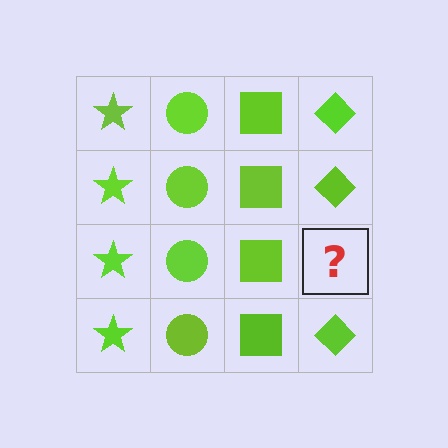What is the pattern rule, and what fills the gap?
The rule is that each column has a consistent shape. The gap should be filled with a lime diamond.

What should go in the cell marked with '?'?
The missing cell should contain a lime diamond.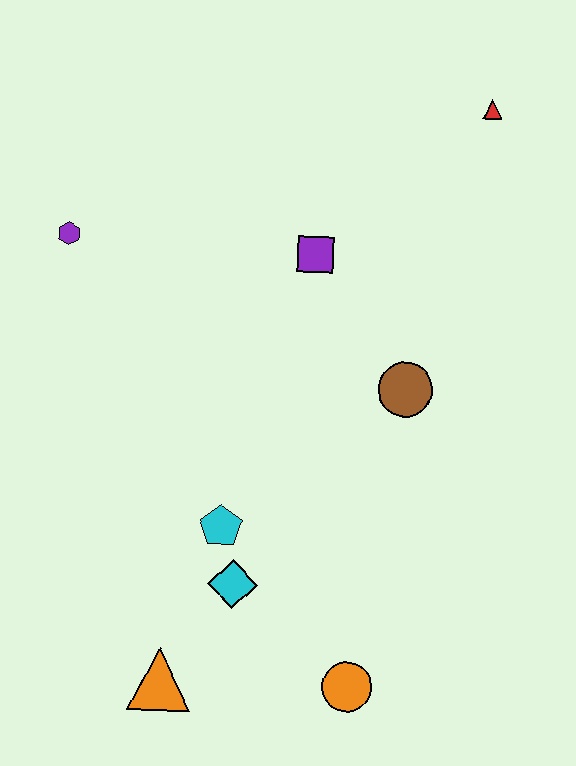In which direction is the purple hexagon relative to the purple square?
The purple hexagon is to the left of the purple square.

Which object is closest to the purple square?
The brown circle is closest to the purple square.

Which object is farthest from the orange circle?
The red triangle is farthest from the orange circle.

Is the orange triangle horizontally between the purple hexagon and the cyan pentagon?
Yes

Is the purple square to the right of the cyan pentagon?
Yes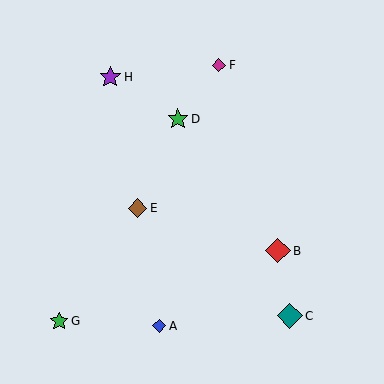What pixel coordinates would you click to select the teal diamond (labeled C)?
Click at (290, 316) to select the teal diamond C.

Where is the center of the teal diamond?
The center of the teal diamond is at (290, 316).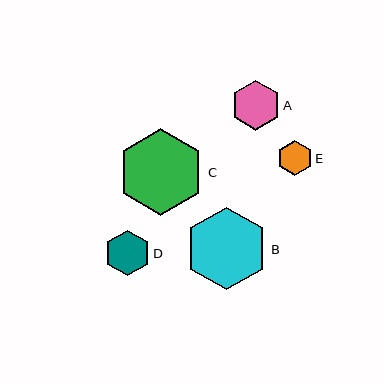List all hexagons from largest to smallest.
From largest to smallest: C, B, A, D, E.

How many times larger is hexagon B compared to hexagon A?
Hexagon B is approximately 1.7 times the size of hexagon A.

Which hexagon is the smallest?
Hexagon E is the smallest with a size of approximately 35 pixels.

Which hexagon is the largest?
Hexagon C is the largest with a size of approximately 87 pixels.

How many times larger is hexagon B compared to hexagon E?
Hexagon B is approximately 2.3 times the size of hexagon E.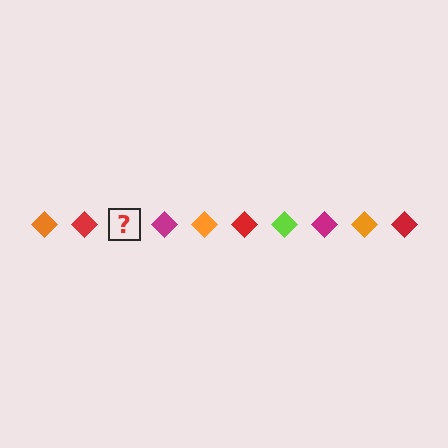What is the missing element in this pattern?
The missing element is a lime diamond.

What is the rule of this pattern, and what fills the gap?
The rule is that the pattern cycles through orange, red, lime, magenta diamonds. The gap should be filled with a lime diamond.